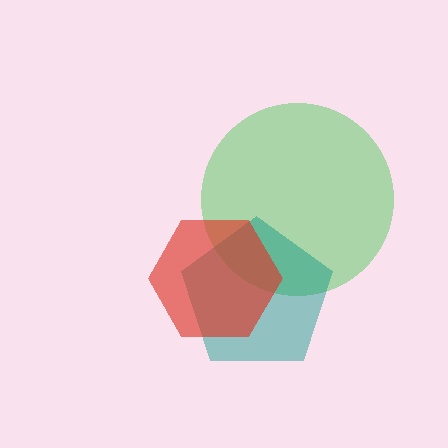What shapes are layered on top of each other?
The layered shapes are: a green circle, a teal pentagon, a red hexagon.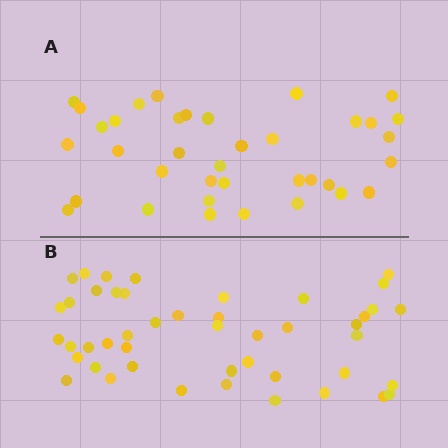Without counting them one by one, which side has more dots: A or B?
Region B (the bottom region) has more dots.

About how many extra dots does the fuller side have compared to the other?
Region B has roughly 8 or so more dots than region A.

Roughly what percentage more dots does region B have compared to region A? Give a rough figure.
About 25% more.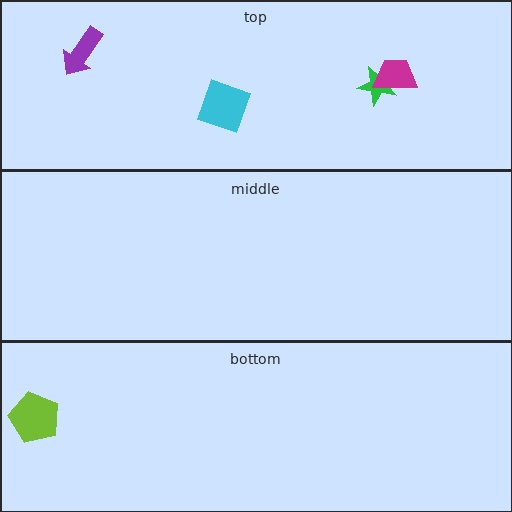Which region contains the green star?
The top region.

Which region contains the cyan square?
The top region.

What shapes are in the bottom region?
The lime pentagon.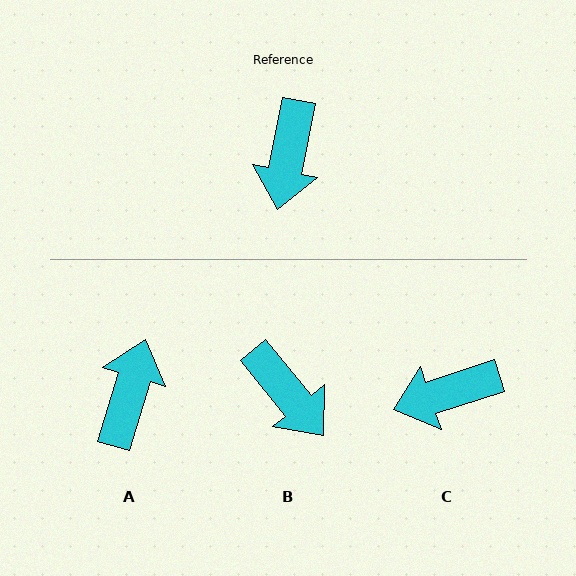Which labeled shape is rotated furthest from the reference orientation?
A, about 175 degrees away.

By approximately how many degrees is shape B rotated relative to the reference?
Approximately 51 degrees counter-clockwise.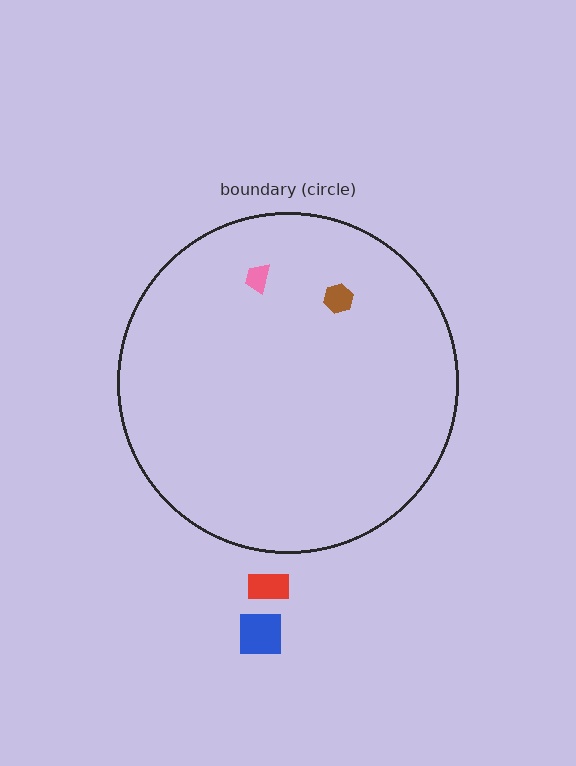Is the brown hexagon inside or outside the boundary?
Inside.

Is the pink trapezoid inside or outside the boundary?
Inside.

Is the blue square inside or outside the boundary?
Outside.